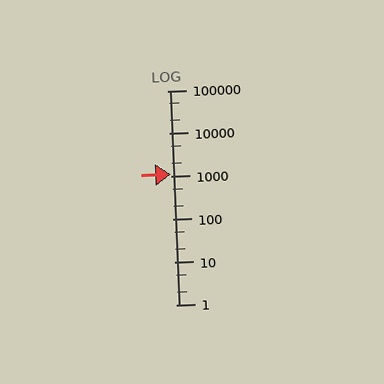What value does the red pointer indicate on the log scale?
The pointer indicates approximately 1100.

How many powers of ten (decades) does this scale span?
The scale spans 5 decades, from 1 to 100000.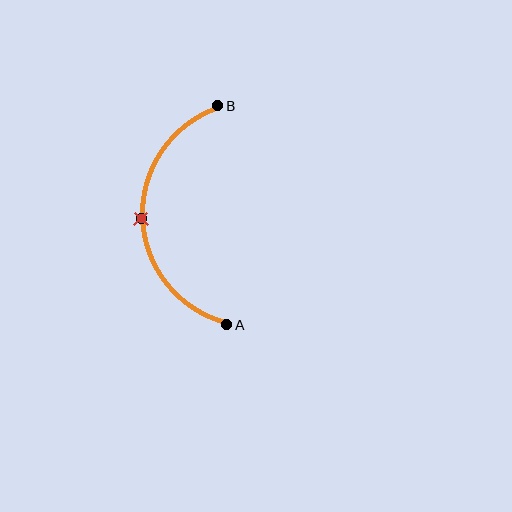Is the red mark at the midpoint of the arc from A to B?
Yes. The red mark lies on the arc at equal arc-length from both A and B — it is the arc midpoint.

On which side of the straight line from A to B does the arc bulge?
The arc bulges to the left of the straight line connecting A and B.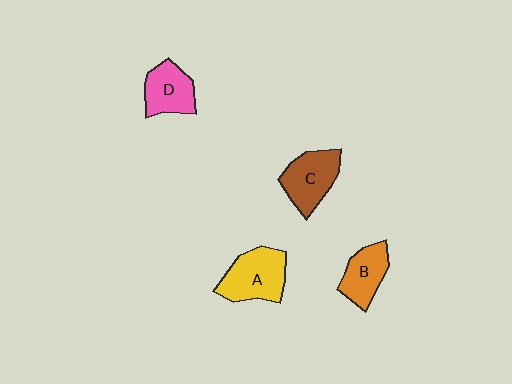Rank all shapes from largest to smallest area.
From largest to smallest: A (yellow), C (brown), D (pink), B (orange).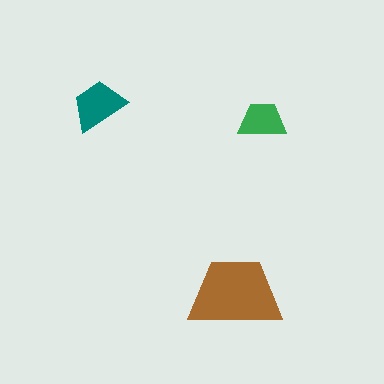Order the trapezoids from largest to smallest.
the brown one, the teal one, the green one.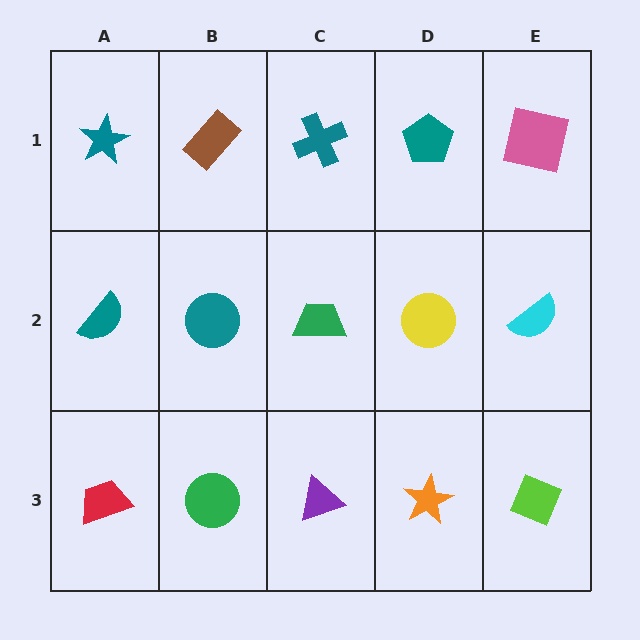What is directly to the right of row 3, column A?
A green circle.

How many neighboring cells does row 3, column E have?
2.